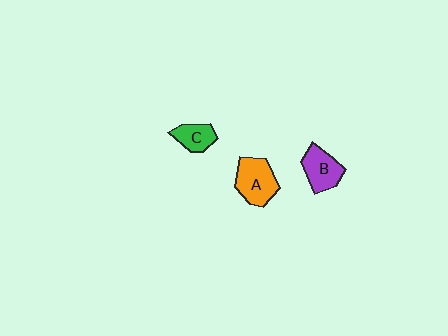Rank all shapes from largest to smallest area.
From largest to smallest: A (orange), B (purple), C (green).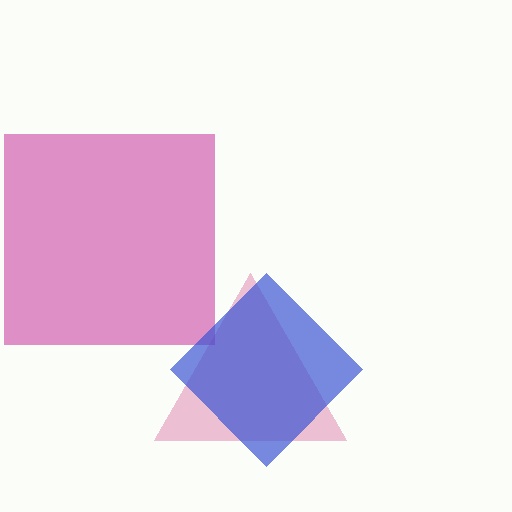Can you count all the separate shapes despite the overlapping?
Yes, there are 3 separate shapes.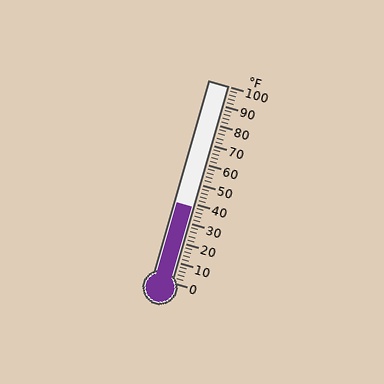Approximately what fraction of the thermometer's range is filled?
The thermometer is filled to approximately 40% of its range.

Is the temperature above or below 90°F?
The temperature is below 90°F.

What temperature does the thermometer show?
The thermometer shows approximately 38°F.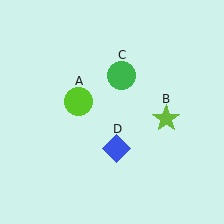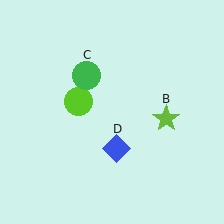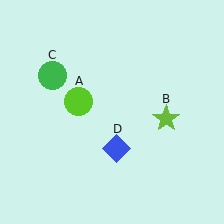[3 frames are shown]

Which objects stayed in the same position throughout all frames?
Lime circle (object A) and lime star (object B) and blue diamond (object D) remained stationary.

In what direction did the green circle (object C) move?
The green circle (object C) moved left.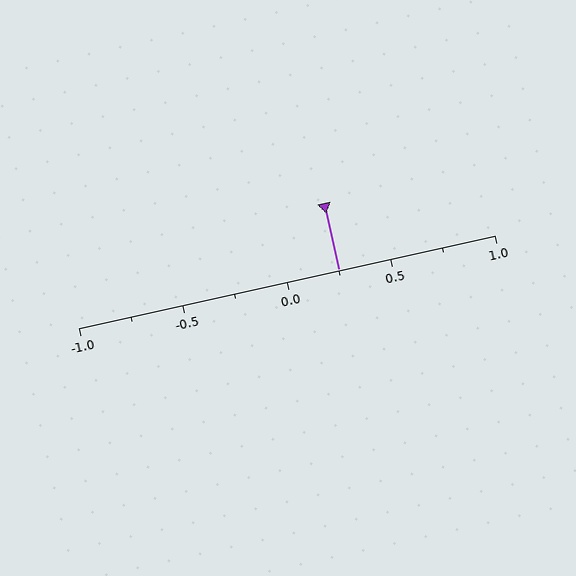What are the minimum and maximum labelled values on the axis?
The axis runs from -1.0 to 1.0.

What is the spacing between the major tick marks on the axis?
The major ticks are spaced 0.5 apart.